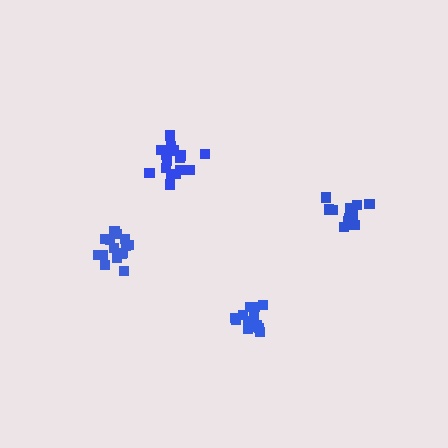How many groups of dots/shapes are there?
There are 4 groups.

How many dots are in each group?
Group 1: 16 dots, Group 2: 17 dots, Group 3: 14 dots, Group 4: 13 dots (60 total).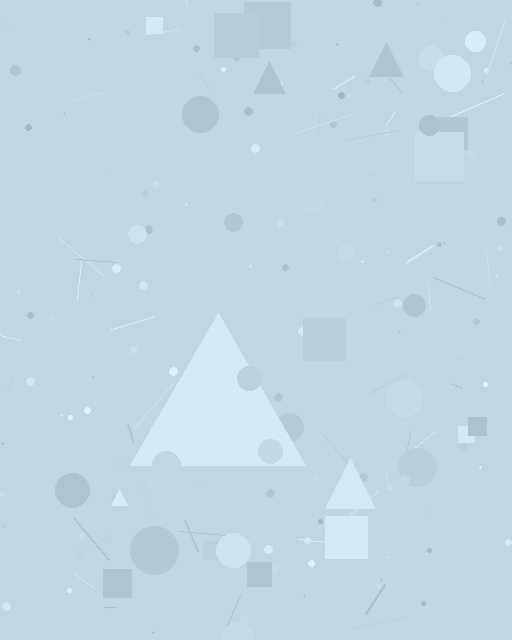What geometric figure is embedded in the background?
A triangle is embedded in the background.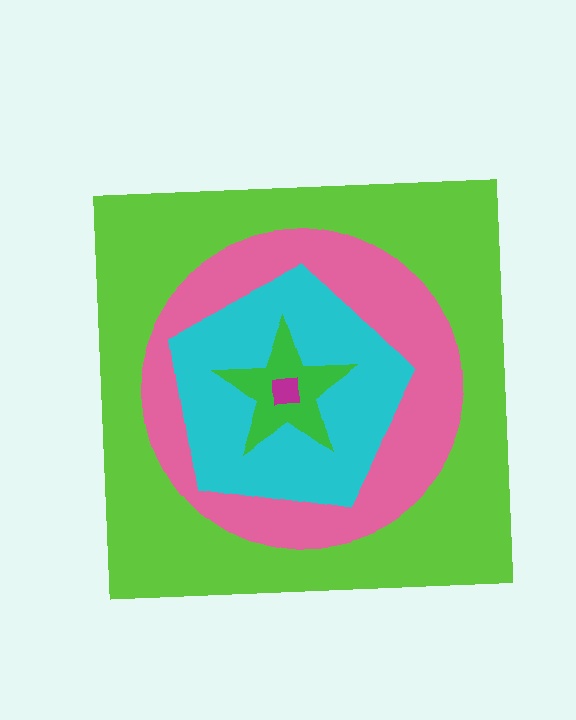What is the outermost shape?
The lime square.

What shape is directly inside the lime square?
The pink circle.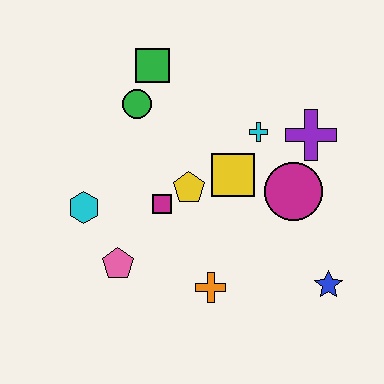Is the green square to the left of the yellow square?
Yes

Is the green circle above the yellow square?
Yes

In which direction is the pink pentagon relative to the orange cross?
The pink pentagon is to the left of the orange cross.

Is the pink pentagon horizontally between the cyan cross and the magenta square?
No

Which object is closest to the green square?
The green circle is closest to the green square.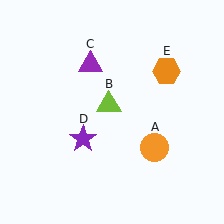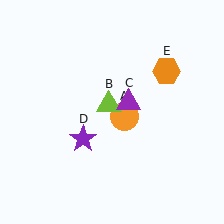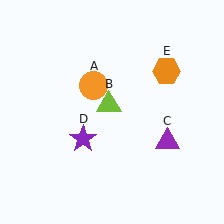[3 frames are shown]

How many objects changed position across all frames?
2 objects changed position: orange circle (object A), purple triangle (object C).